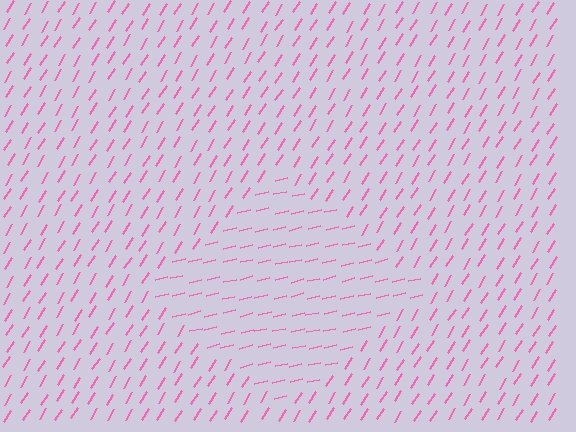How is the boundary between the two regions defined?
The boundary is defined purely by a change in line orientation (approximately 45 degrees difference). All lines are the same color and thickness.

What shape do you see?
I see a diamond.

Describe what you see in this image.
The image is filled with small pink line segments. A diamond region in the image has lines oriented differently from the surrounding lines, creating a visible texture boundary.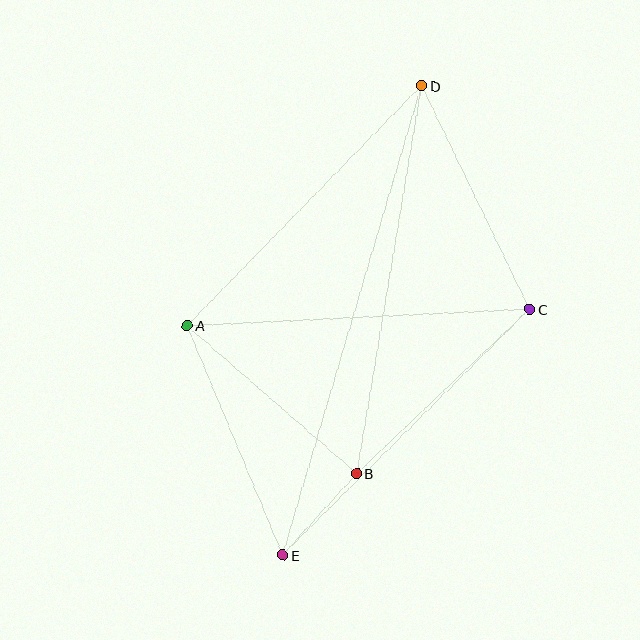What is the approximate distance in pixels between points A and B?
The distance between A and B is approximately 225 pixels.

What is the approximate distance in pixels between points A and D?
The distance between A and D is approximately 336 pixels.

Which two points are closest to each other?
Points B and E are closest to each other.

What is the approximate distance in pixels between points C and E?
The distance between C and E is approximately 348 pixels.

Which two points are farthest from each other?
Points D and E are farthest from each other.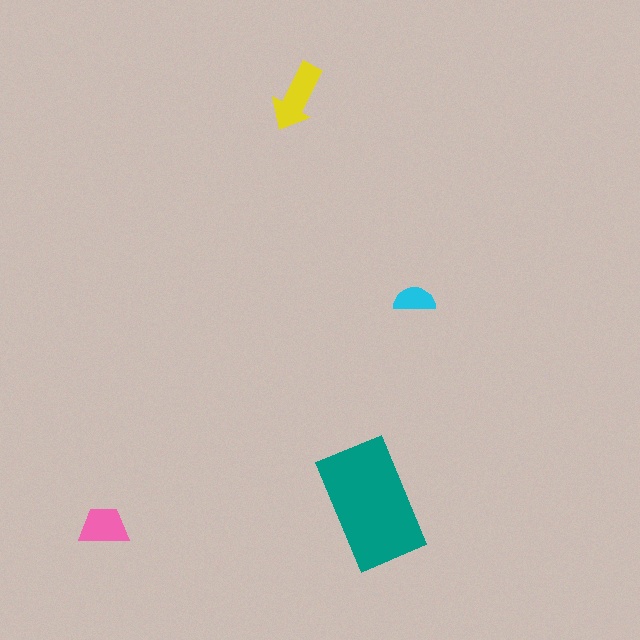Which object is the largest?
The teal rectangle.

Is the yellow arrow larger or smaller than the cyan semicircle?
Larger.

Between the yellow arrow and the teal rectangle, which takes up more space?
The teal rectangle.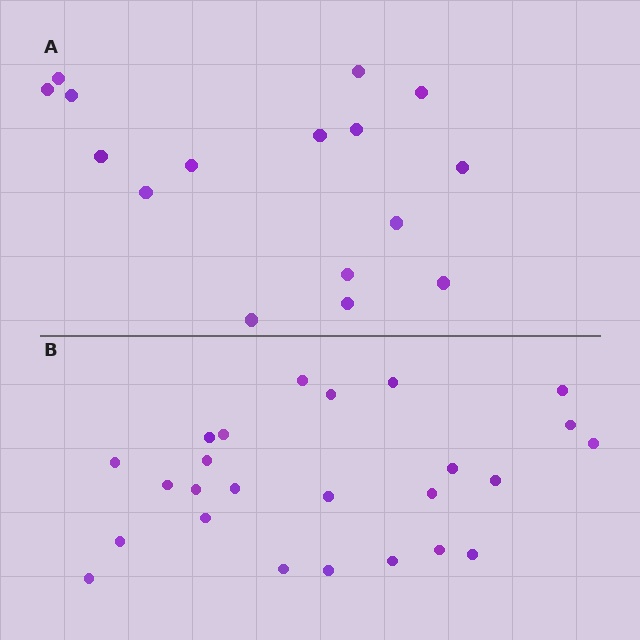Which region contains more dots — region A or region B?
Region B (the bottom region) has more dots.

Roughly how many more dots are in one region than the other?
Region B has roughly 8 or so more dots than region A.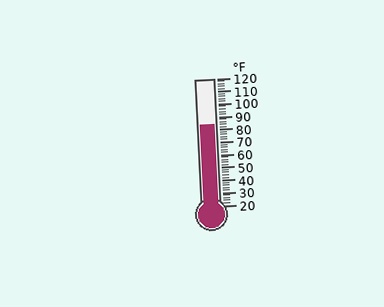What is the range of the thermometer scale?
The thermometer scale ranges from 20°F to 120°F.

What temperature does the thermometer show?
The thermometer shows approximately 84°F.